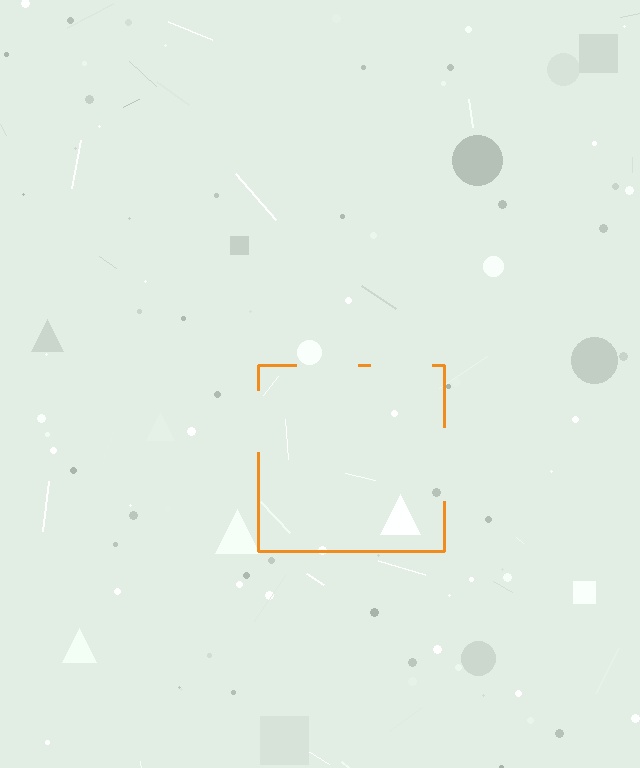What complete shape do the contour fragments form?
The contour fragments form a square.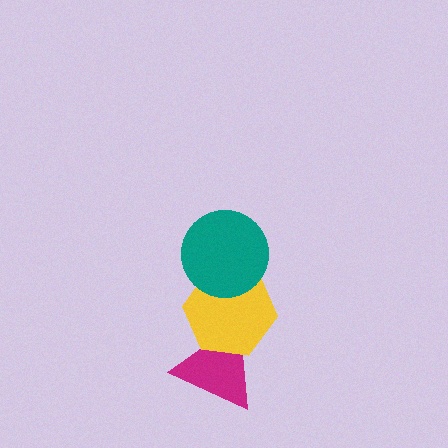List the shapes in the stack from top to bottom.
From top to bottom: the teal circle, the yellow hexagon, the magenta triangle.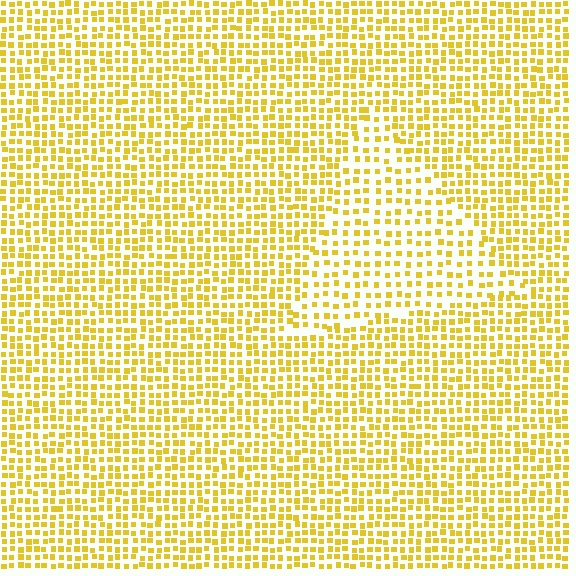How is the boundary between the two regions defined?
The boundary is defined by a change in element density (approximately 1.6x ratio). All elements are the same color, size, and shape.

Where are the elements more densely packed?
The elements are more densely packed outside the triangle boundary.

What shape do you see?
I see a triangle.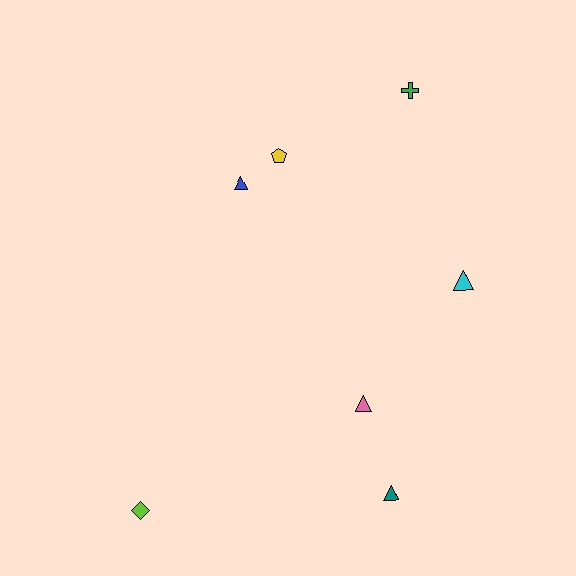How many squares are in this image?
There are no squares.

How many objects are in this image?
There are 7 objects.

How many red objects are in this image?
There are no red objects.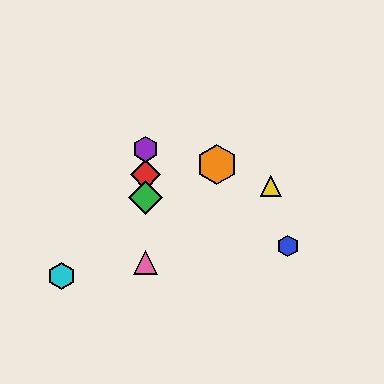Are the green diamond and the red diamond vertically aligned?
Yes, both are at x≈145.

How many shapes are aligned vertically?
4 shapes (the red diamond, the green diamond, the purple hexagon, the pink triangle) are aligned vertically.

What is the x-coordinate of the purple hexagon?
The purple hexagon is at x≈145.